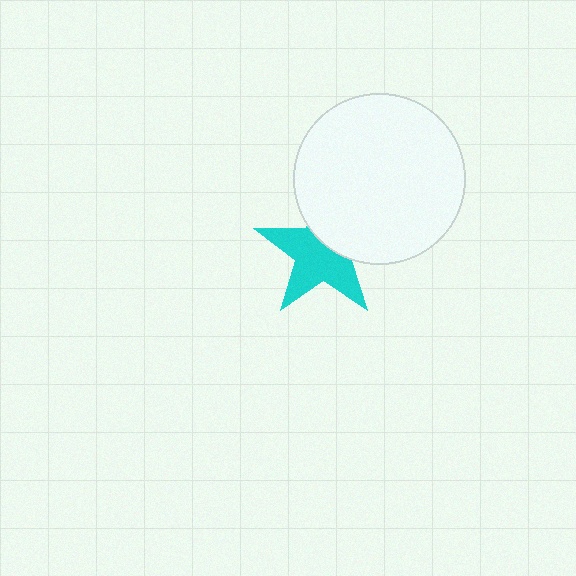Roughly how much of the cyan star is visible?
About half of it is visible (roughly 62%).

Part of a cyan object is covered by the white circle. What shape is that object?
It is a star.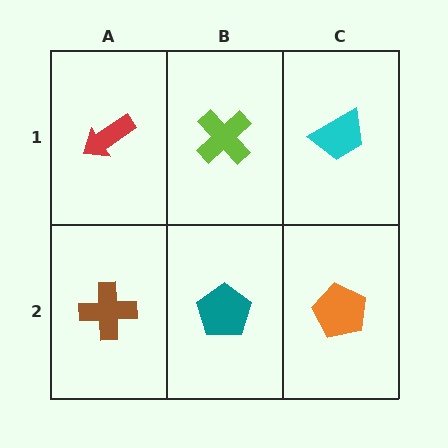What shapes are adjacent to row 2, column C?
A cyan trapezoid (row 1, column C), a teal pentagon (row 2, column B).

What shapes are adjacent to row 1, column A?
A brown cross (row 2, column A), a lime cross (row 1, column B).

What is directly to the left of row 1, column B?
A red arrow.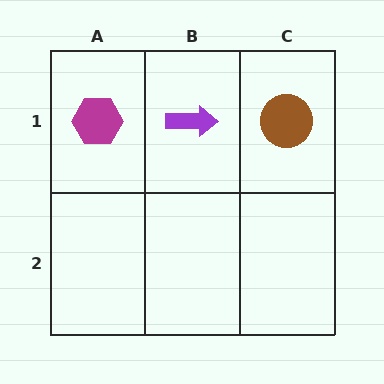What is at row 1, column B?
A purple arrow.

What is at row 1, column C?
A brown circle.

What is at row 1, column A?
A magenta hexagon.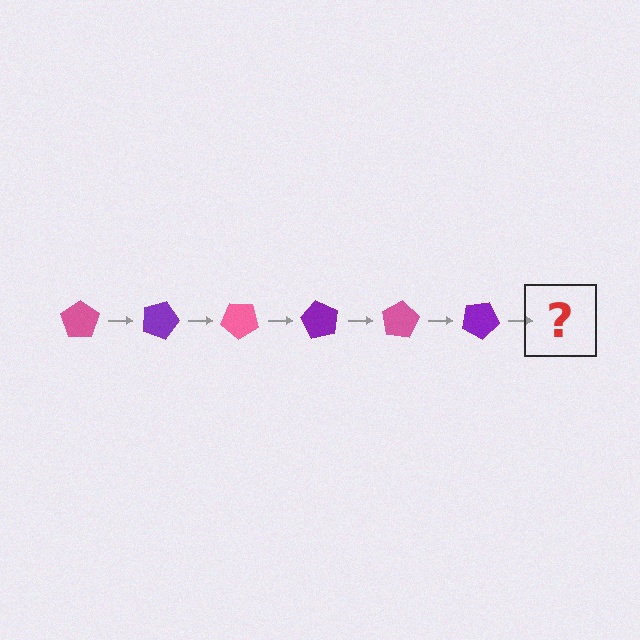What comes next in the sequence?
The next element should be a pink pentagon, rotated 120 degrees from the start.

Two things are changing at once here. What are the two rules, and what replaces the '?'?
The two rules are that it rotates 20 degrees each step and the color cycles through pink and purple. The '?' should be a pink pentagon, rotated 120 degrees from the start.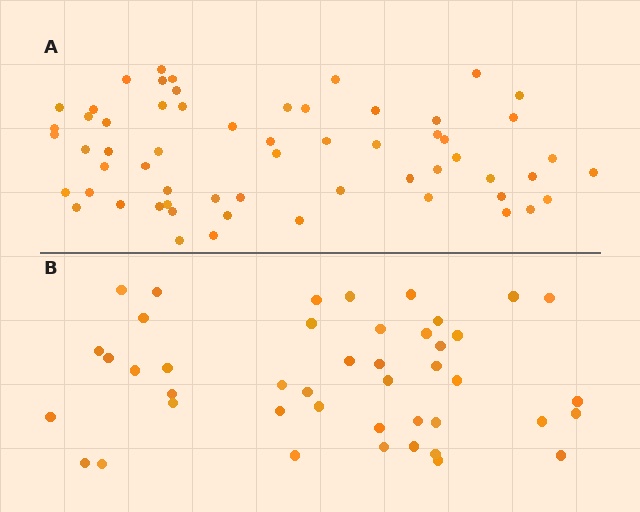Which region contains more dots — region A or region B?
Region A (the top region) has more dots.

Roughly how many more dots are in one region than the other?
Region A has approximately 15 more dots than region B.